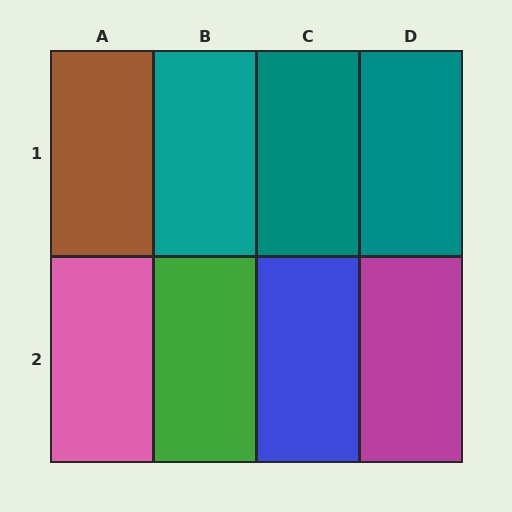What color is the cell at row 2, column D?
Magenta.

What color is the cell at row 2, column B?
Green.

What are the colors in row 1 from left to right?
Brown, teal, teal, teal.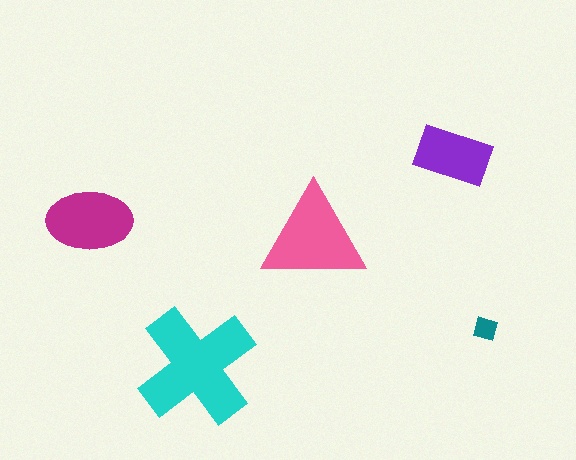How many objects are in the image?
There are 5 objects in the image.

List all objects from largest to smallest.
The cyan cross, the pink triangle, the magenta ellipse, the purple rectangle, the teal diamond.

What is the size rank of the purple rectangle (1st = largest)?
4th.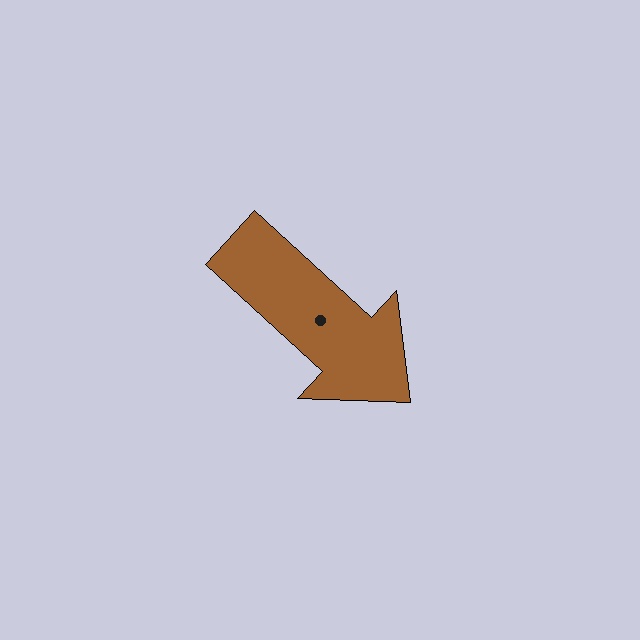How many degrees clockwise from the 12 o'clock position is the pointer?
Approximately 132 degrees.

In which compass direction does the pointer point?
Southeast.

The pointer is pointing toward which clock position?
Roughly 4 o'clock.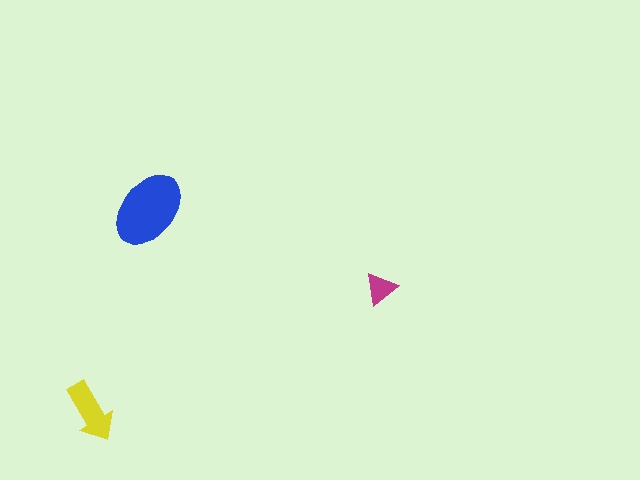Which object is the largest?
The blue ellipse.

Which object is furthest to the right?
The magenta triangle is rightmost.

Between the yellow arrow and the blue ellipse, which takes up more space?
The blue ellipse.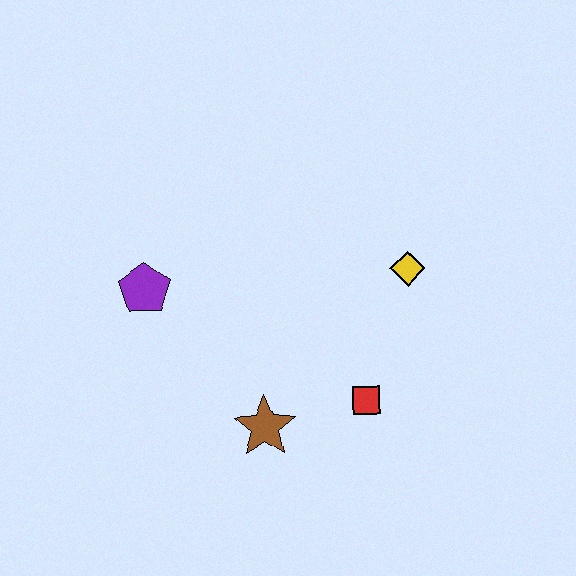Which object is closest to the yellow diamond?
The red square is closest to the yellow diamond.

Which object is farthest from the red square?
The purple pentagon is farthest from the red square.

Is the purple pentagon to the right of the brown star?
No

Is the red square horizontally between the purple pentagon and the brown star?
No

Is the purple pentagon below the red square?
No